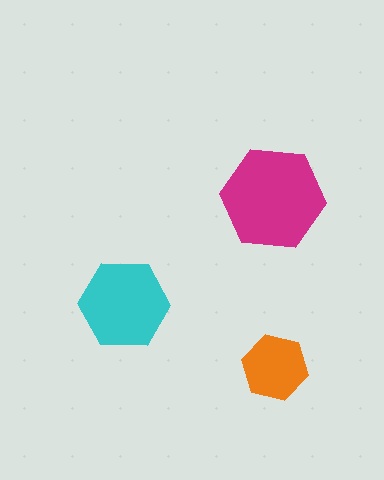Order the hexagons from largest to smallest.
the magenta one, the cyan one, the orange one.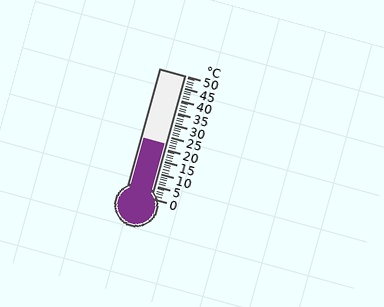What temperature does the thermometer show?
The thermometer shows approximately 22°C.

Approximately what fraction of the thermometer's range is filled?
The thermometer is filled to approximately 45% of its range.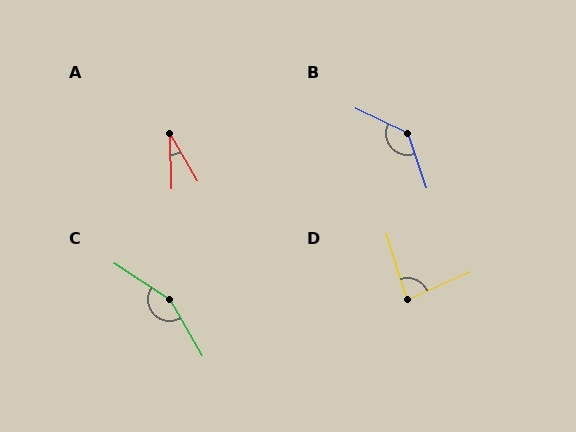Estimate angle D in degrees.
Approximately 84 degrees.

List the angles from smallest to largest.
A (28°), D (84°), B (134°), C (153°).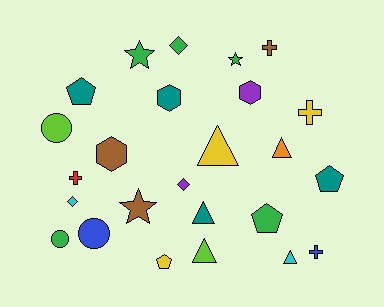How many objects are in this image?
There are 25 objects.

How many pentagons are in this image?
There are 4 pentagons.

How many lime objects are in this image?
There are 2 lime objects.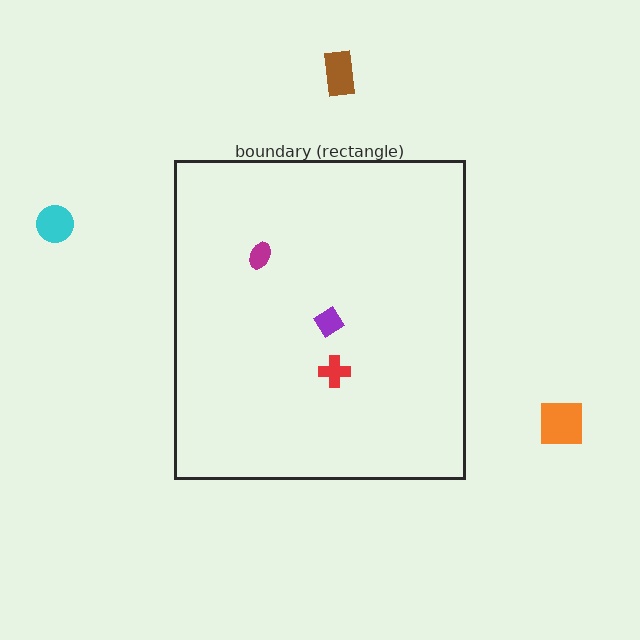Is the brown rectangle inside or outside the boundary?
Outside.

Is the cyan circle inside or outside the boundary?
Outside.